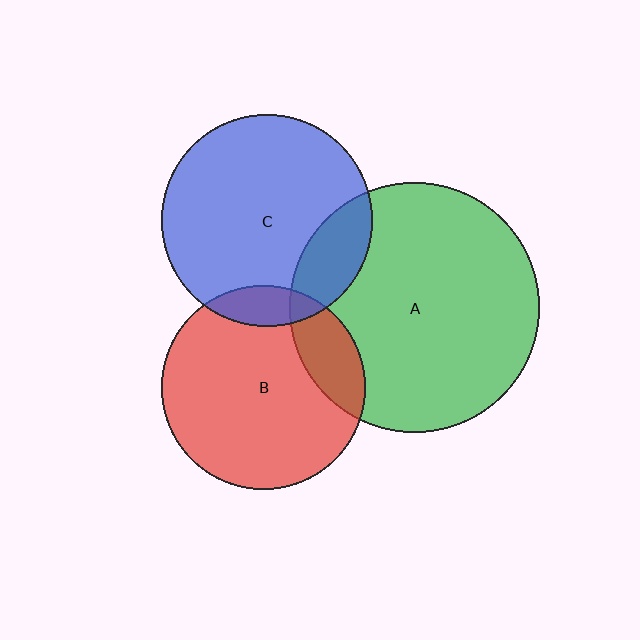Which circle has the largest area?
Circle A (green).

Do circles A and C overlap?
Yes.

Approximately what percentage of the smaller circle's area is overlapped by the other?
Approximately 20%.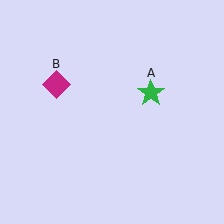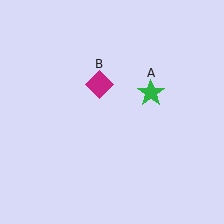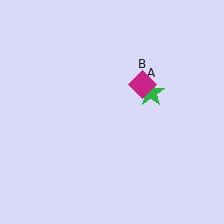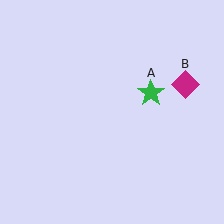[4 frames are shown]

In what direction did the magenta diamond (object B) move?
The magenta diamond (object B) moved right.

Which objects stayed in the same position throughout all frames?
Green star (object A) remained stationary.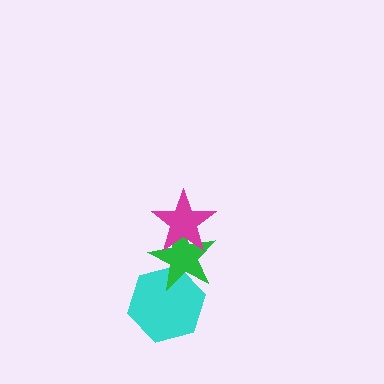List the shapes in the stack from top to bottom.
From top to bottom: the magenta star, the green star, the cyan hexagon.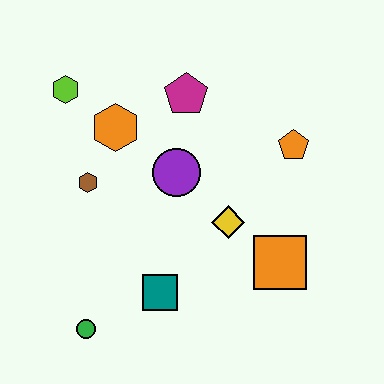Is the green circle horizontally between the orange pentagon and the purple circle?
No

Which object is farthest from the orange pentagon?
The green circle is farthest from the orange pentagon.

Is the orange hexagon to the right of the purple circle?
No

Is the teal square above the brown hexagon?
No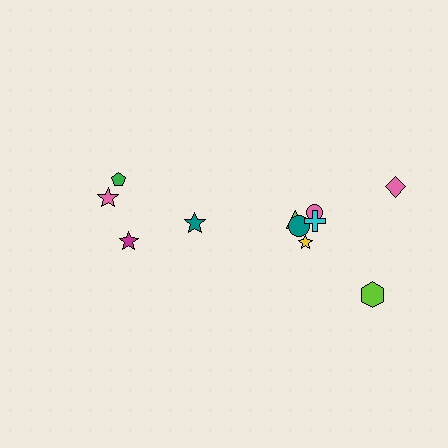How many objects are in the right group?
There are 7 objects.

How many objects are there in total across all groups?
There are 11 objects.